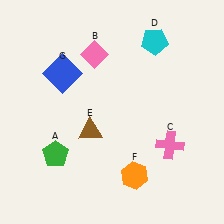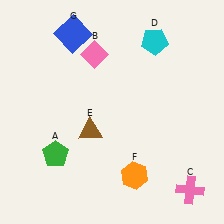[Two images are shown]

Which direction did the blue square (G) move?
The blue square (G) moved up.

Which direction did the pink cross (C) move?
The pink cross (C) moved down.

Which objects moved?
The objects that moved are: the pink cross (C), the blue square (G).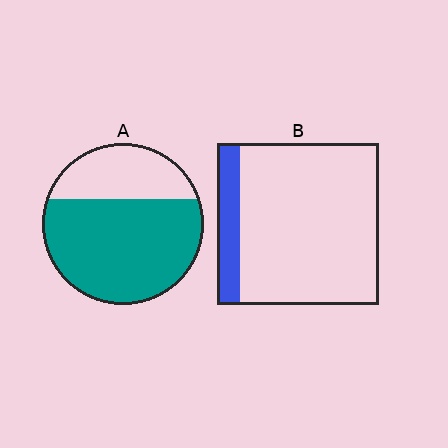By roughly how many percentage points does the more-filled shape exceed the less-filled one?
By roughly 55 percentage points (A over B).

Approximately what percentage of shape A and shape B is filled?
A is approximately 70% and B is approximately 15%.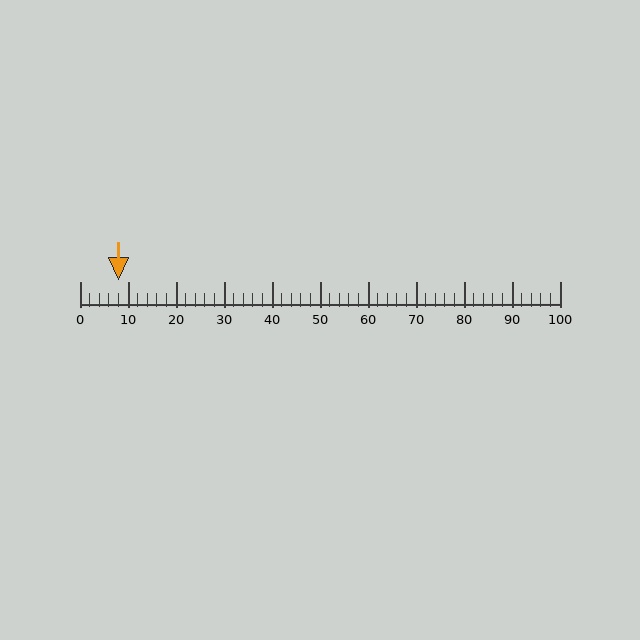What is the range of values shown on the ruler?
The ruler shows values from 0 to 100.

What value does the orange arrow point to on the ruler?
The orange arrow points to approximately 8.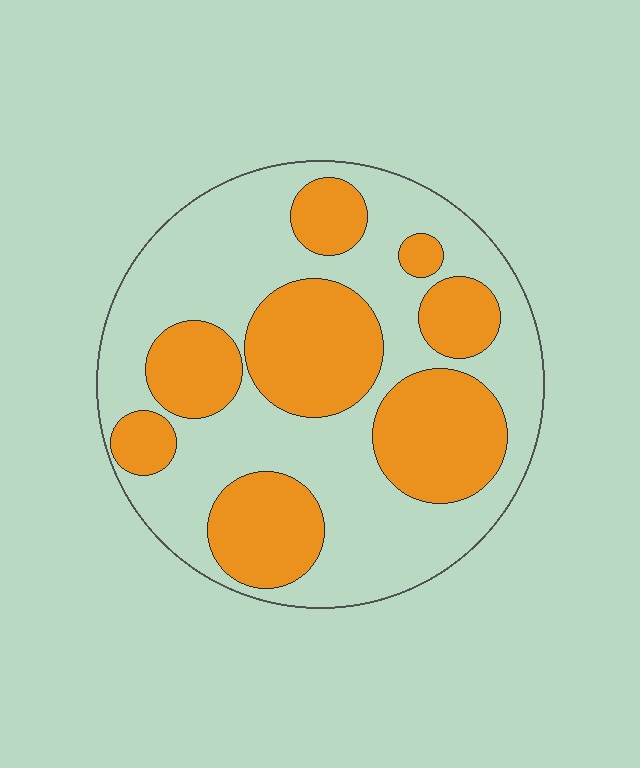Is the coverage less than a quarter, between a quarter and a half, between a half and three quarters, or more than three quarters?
Between a quarter and a half.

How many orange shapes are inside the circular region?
8.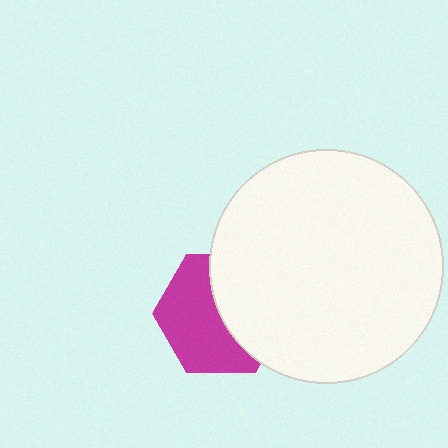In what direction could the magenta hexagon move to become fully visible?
The magenta hexagon could move left. That would shift it out from behind the white circle entirely.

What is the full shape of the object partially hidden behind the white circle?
The partially hidden object is a magenta hexagon.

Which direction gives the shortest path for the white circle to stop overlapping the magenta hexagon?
Moving right gives the shortest separation.